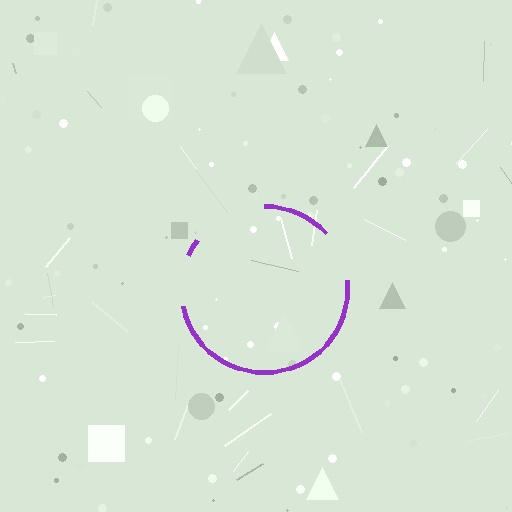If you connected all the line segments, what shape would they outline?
They would outline a circle.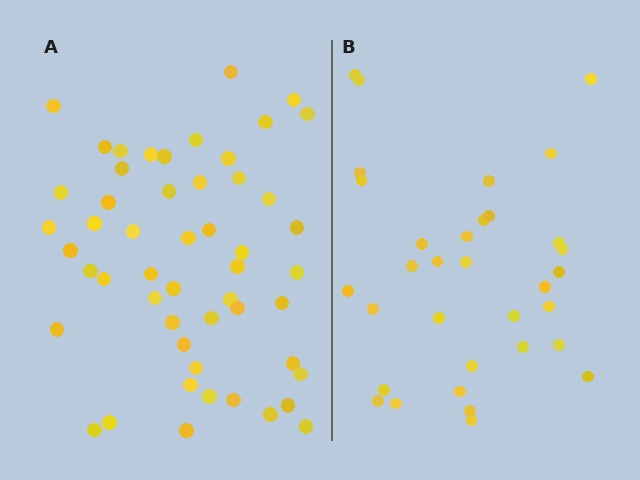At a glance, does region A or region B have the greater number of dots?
Region A (the left region) has more dots.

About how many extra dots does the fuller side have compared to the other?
Region A has approximately 20 more dots than region B.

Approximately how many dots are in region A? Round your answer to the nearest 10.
About 50 dots. (The exact count is 52, which rounds to 50.)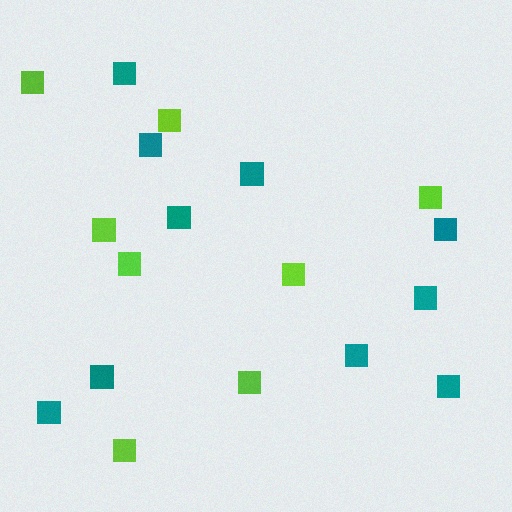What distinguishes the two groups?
There are 2 groups: one group of lime squares (8) and one group of teal squares (10).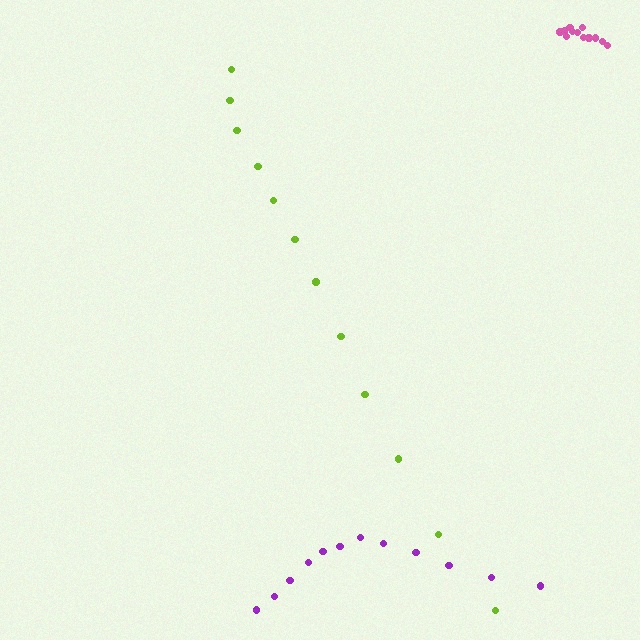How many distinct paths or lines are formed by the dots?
There are 3 distinct paths.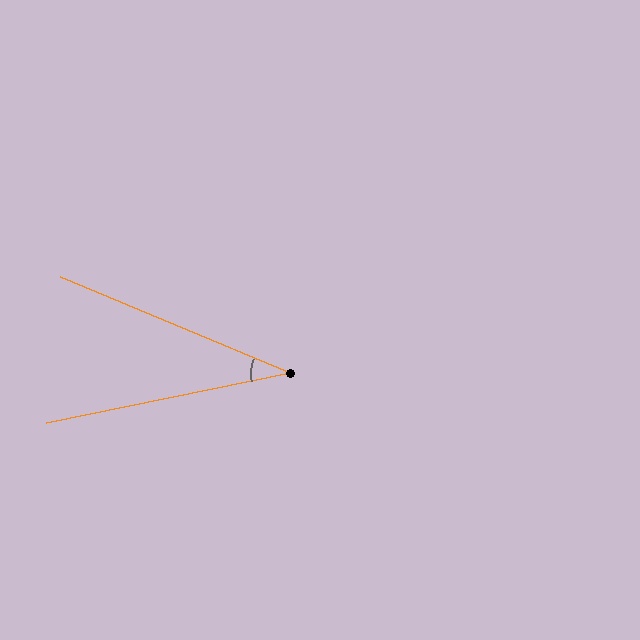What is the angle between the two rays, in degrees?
Approximately 34 degrees.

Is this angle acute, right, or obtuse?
It is acute.